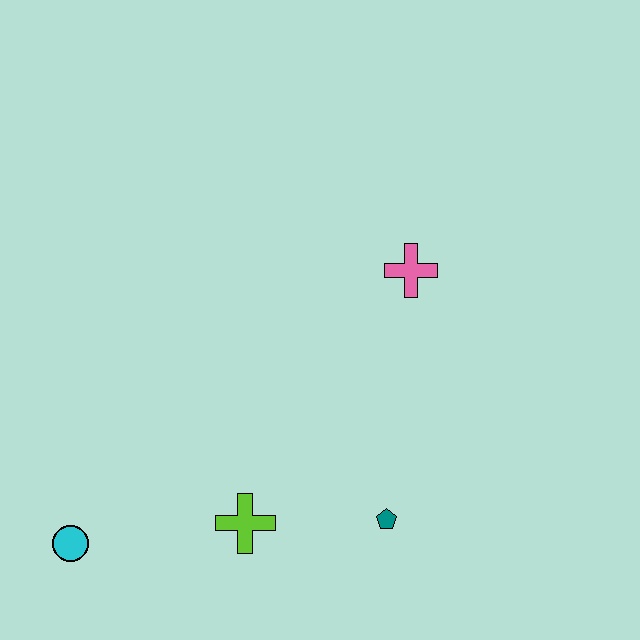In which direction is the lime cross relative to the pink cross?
The lime cross is below the pink cross.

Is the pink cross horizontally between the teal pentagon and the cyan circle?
No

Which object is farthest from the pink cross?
The cyan circle is farthest from the pink cross.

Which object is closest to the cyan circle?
The lime cross is closest to the cyan circle.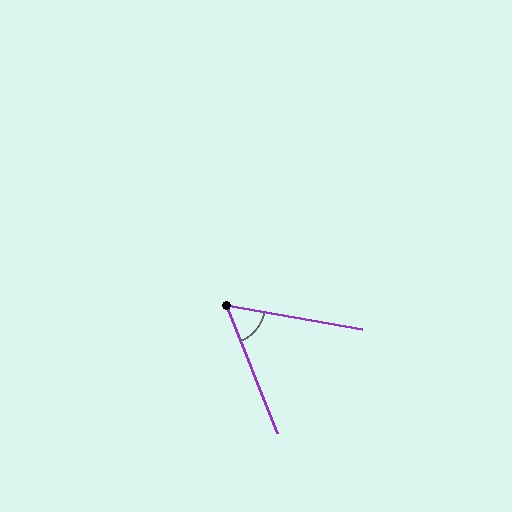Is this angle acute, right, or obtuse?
It is acute.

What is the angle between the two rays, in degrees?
Approximately 58 degrees.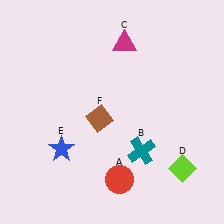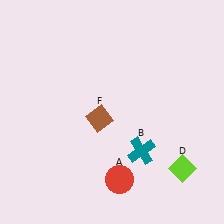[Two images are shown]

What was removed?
The blue star (E), the magenta triangle (C) were removed in Image 2.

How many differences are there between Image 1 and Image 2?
There are 2 differences between the two images.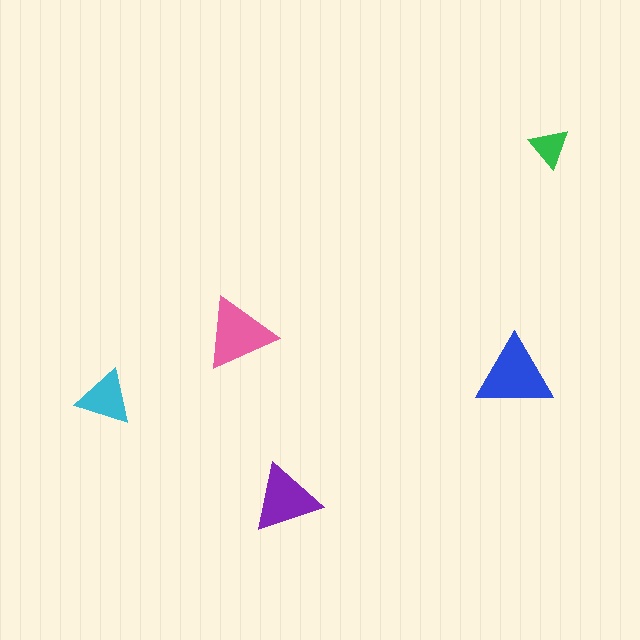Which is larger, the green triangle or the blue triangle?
The blue one.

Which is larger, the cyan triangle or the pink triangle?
The pink one.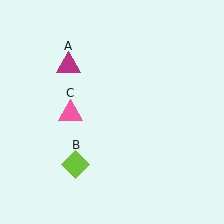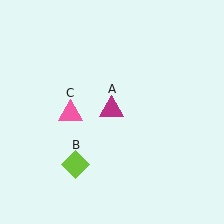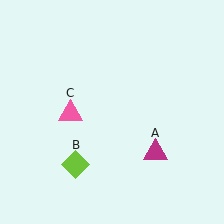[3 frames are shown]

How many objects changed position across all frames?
1 object changed position: magenta triangle (object A).